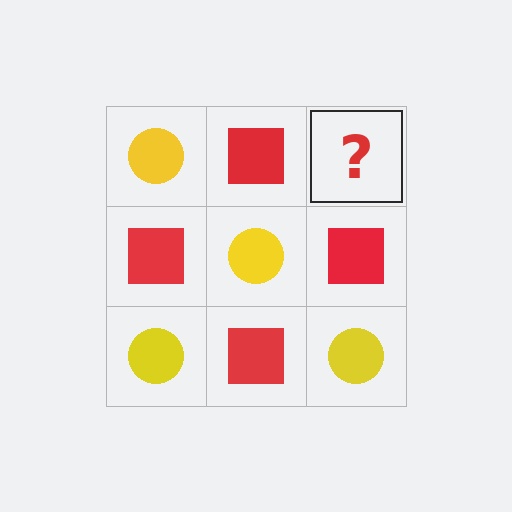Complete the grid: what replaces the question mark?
The question mark should be replaced with a yellow circle.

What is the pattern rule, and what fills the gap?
The rule is that it alternates yellow circle and red square in a checkerboard pattern. The gap should be filled with a yellow circle.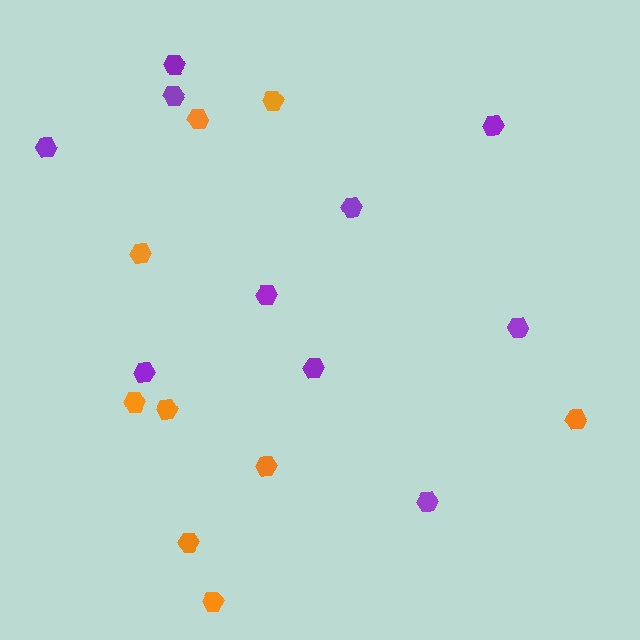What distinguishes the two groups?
There are 2 groups: one group of orange hexagons (9) and one group of purple hexagons (10).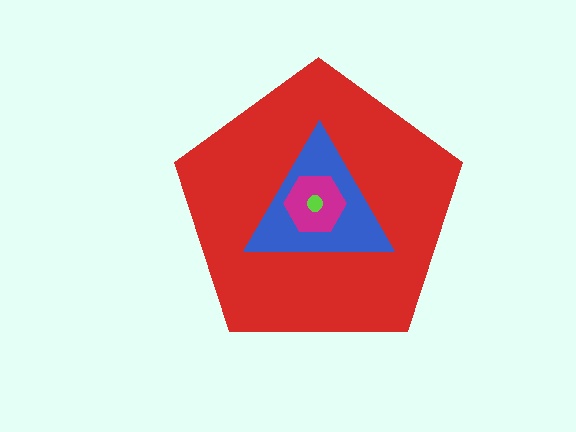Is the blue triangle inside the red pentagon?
Yes.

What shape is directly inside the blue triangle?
The magenta hexagon.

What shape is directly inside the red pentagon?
The blue triangle.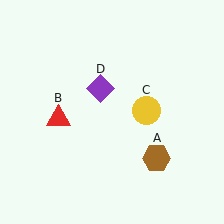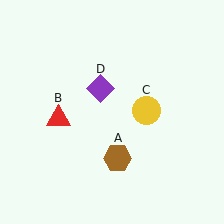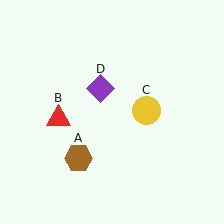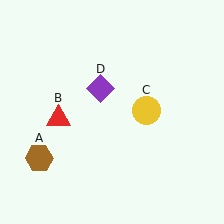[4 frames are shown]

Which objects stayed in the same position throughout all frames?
Red triangle (object B) and yellow circle (object C) and purple diamond (object D) remained stationary.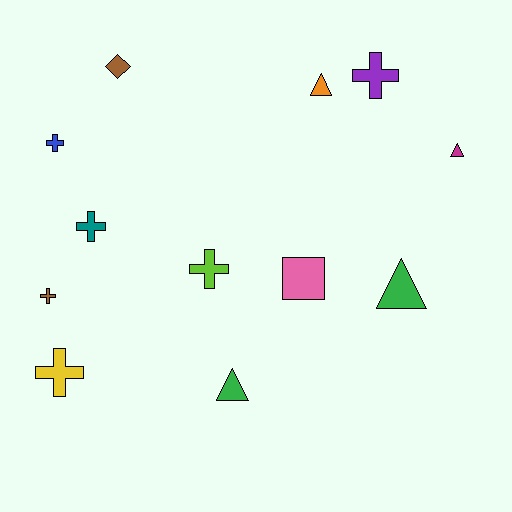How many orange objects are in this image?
There is 1 orange object.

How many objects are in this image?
There are 12 objects.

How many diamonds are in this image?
There is 1 diamond.